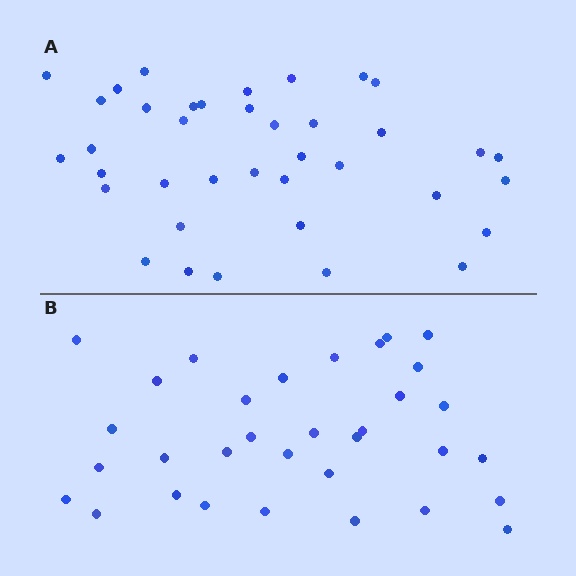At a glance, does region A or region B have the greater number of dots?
Region A (the top region) has more dots.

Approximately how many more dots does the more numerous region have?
Region A has about 5 more dots than region B.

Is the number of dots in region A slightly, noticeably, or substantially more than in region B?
Region A has only slightly more — the two regions are fairly close. The ratio is roughly 1.2 to 1.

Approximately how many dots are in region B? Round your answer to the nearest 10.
About 30 dots. (The exact count is 33, which rounds to 30.)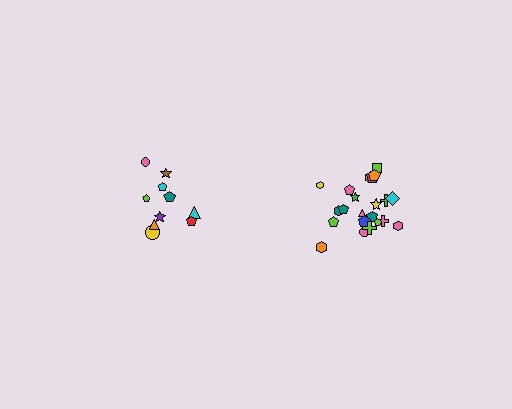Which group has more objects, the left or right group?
The right group.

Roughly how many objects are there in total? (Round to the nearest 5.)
Roughly 30 objects in total.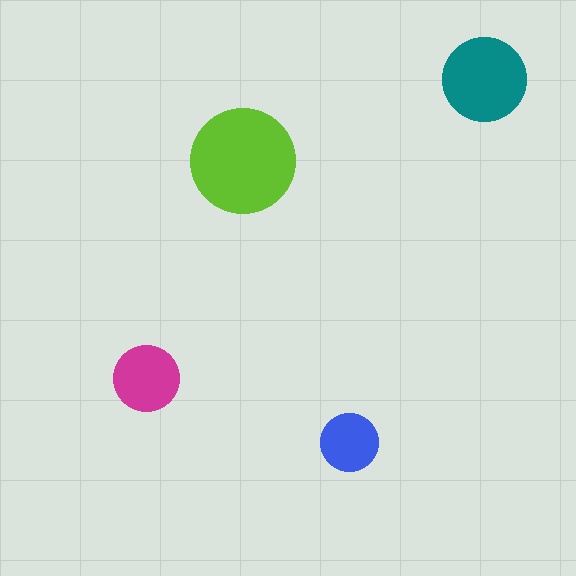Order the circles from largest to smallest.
the lime one, the teal one, the magenta one, the blue one.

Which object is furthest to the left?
The magenta circle is leftmost.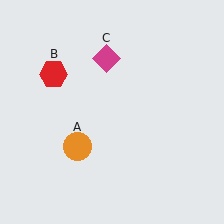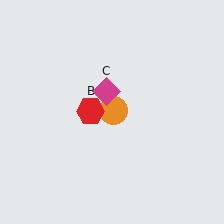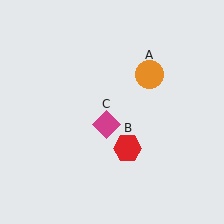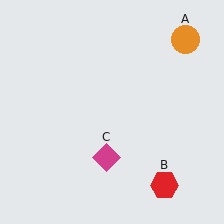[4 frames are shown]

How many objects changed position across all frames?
3 objects changed position: orange circle (object A), red hexagon (object B), magenta diamond (object C).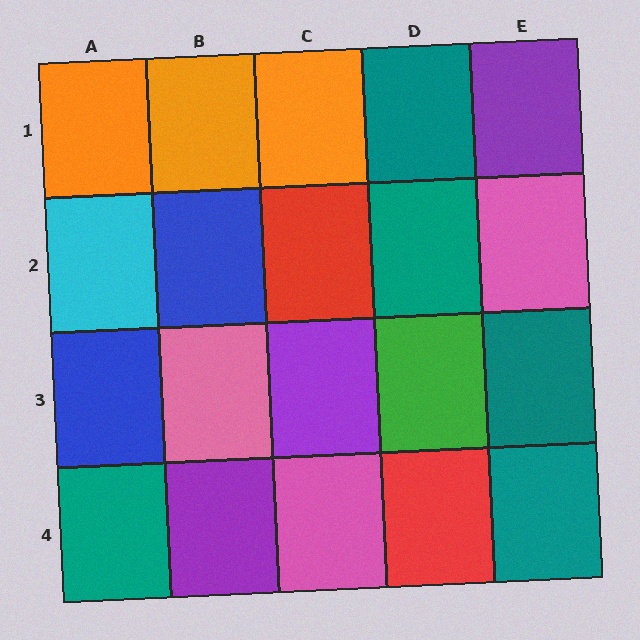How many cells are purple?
3 cells are purple.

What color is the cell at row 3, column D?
Green.